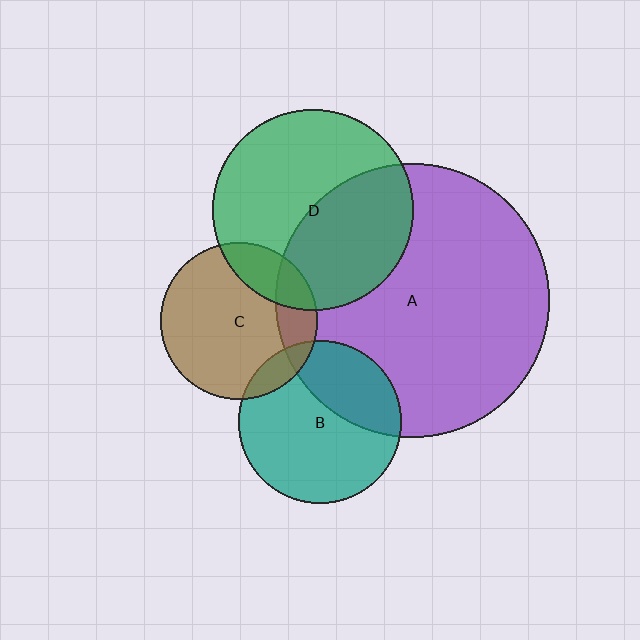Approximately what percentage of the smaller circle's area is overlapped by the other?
Approximately 15%.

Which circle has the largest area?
Circle A (purple).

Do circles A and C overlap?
Yes.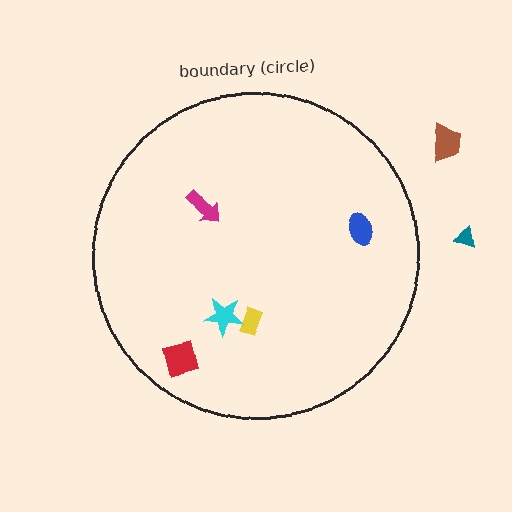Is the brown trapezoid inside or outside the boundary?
Outside.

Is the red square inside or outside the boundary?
Inside.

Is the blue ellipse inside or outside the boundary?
Inside.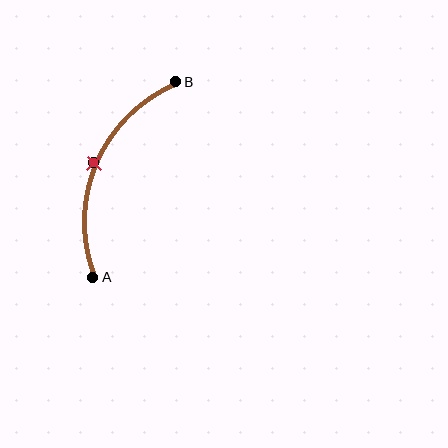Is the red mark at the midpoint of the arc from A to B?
Yes. The red mark lies on the arc at equal arc-length from both A and B — it is the arc midpoint.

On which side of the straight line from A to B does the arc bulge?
The arc bulges to the left of the straight line connecting A and B.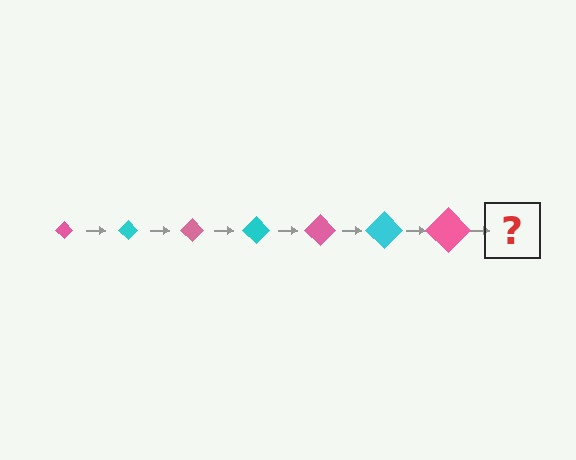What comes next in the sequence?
The next element should be a cyan diamond, larger than the previous one.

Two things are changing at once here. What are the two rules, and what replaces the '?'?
The two rules are that the diamond grows larger each step and the color cycles through pink and cyan. The '?' should be a cyan diamond, larger than the previous one.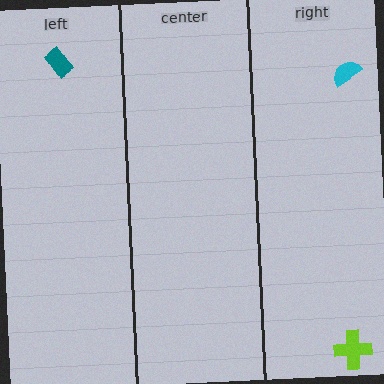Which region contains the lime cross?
The right region.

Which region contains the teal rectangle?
The left region.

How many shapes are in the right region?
2.